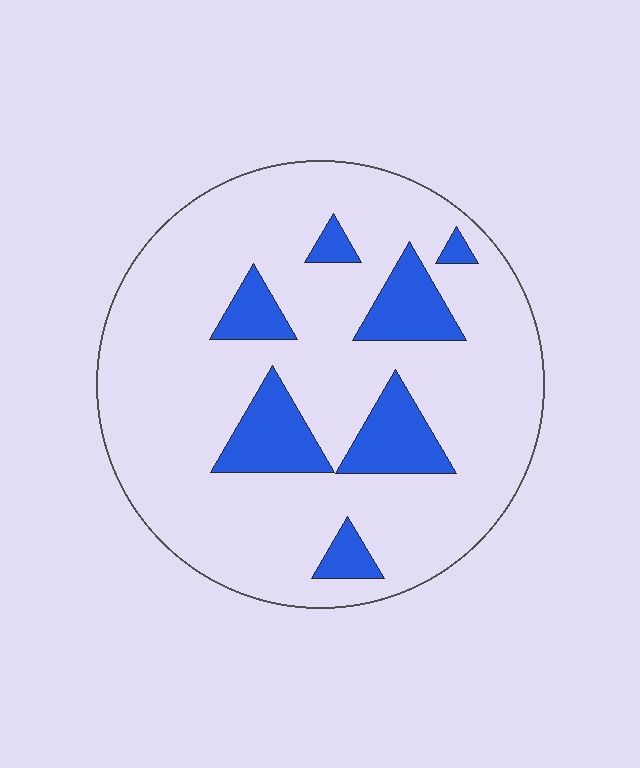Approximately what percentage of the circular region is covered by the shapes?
Approximately 15%.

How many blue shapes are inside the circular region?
7.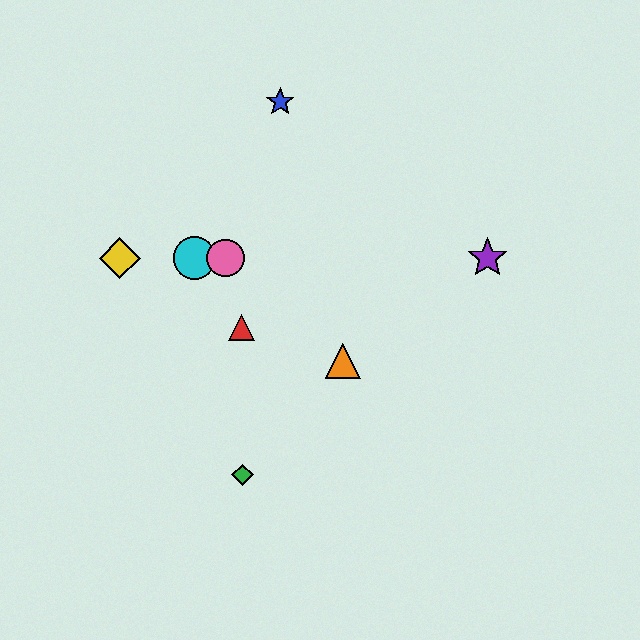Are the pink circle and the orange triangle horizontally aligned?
No, the pink circle is at y≈258 and the orange triangle is at y≈361.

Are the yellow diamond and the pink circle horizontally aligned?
Yes, both are at y≈258.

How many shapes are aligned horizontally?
4 shapes (the yellow diamond, the purple star, the cyan circle, the pink circle) are aligned horizontally.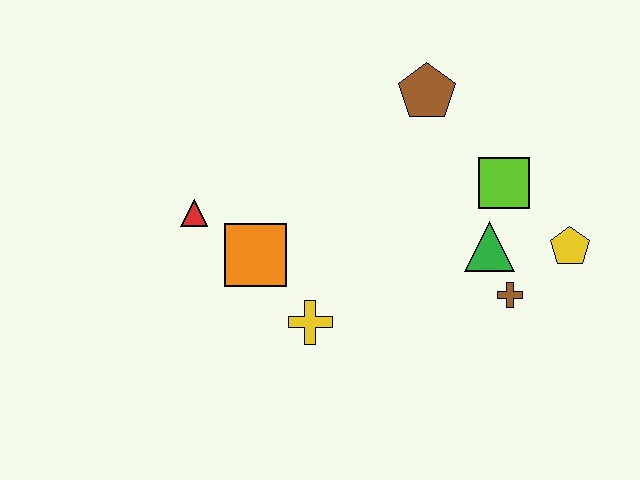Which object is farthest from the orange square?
The yellow pentagon is farthest from the orange square.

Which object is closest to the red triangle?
The orange square is closest to the red triangle.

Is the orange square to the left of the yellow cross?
Yes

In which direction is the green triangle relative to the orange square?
The green triangle is to the right of the orange square.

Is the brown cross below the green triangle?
Yes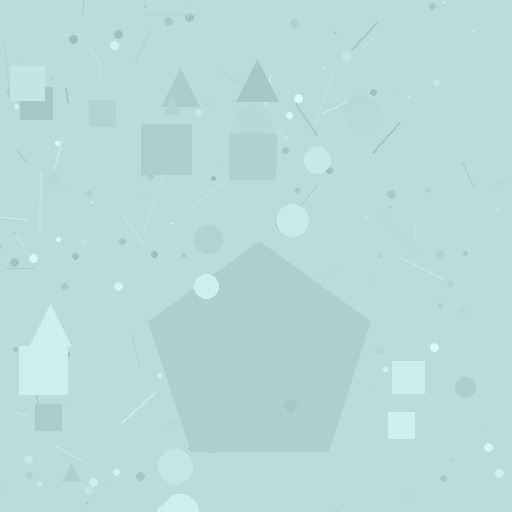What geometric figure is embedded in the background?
A pentagon is embedded in the background.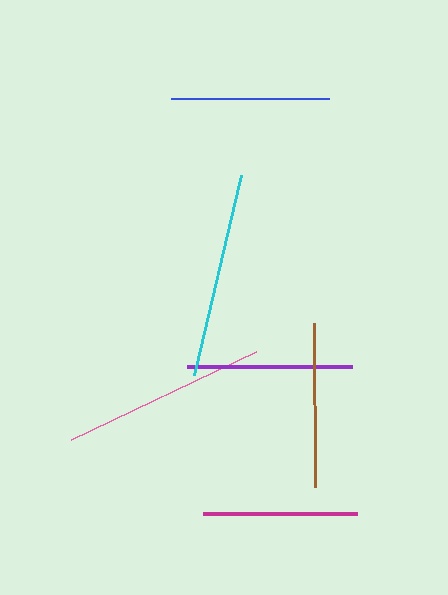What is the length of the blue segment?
The blue segment is approximately 158 pixels long.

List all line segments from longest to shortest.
From longest to shortest: cyan, pink, purple, brown, blue, magenta.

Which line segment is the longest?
The cyan line is the longest at approximately 206 pixels.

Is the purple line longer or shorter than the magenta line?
The purple line is longer than the magenta line.